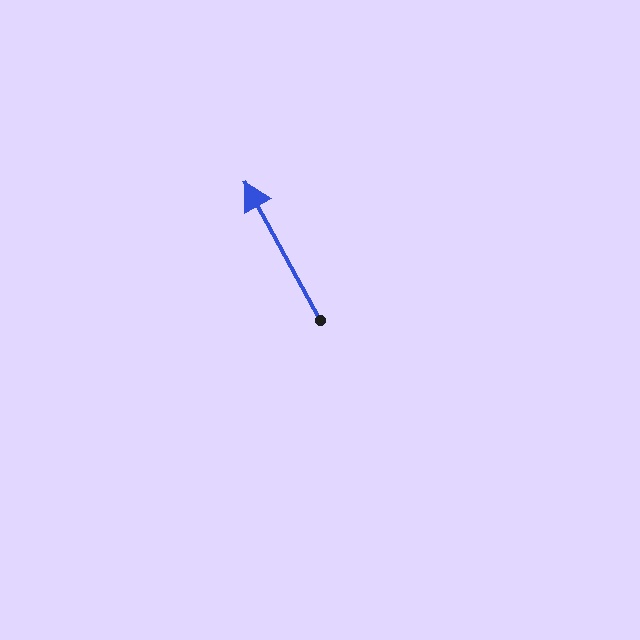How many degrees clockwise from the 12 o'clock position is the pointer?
Approximately 331 degrees.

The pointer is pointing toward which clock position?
Roughly 11 o'clock.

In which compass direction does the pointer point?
Northwest.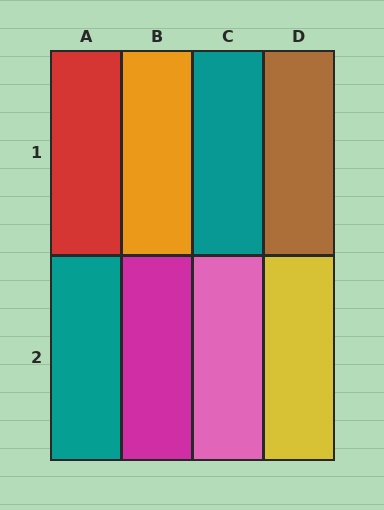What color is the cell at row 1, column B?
Orange.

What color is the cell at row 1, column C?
Teal.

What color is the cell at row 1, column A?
Red.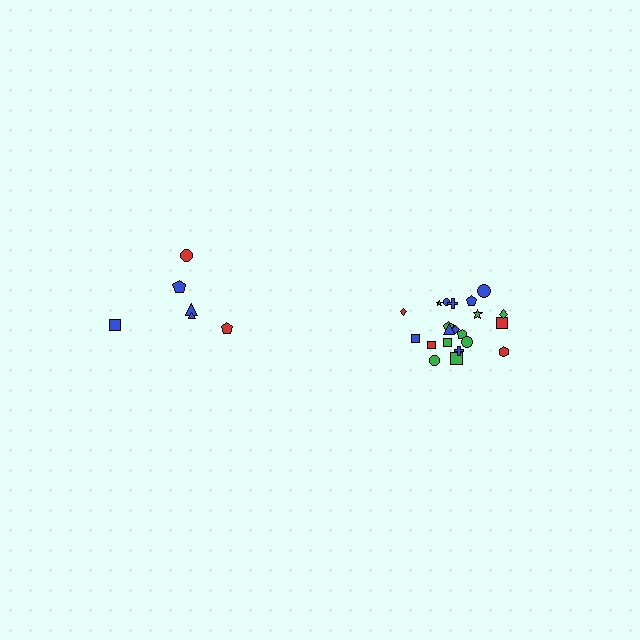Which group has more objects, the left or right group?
The right group.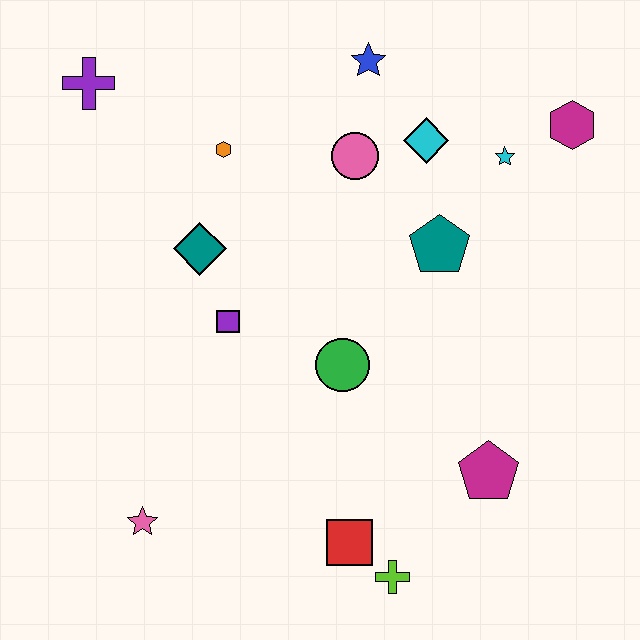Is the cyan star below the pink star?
No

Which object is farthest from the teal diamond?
The magenta hexagon is farthest from the teal diamond.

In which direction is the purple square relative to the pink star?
The purple square is above the pink star.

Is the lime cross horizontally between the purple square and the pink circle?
No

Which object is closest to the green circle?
The purple square is closest to the green circle.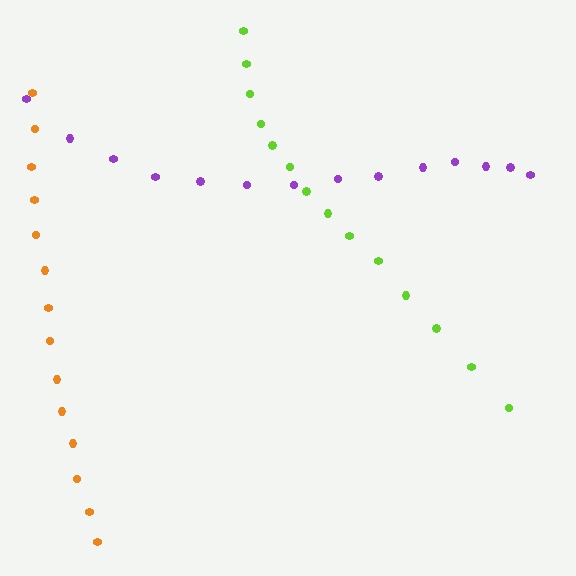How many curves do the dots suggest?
There are 3 distinct paths.